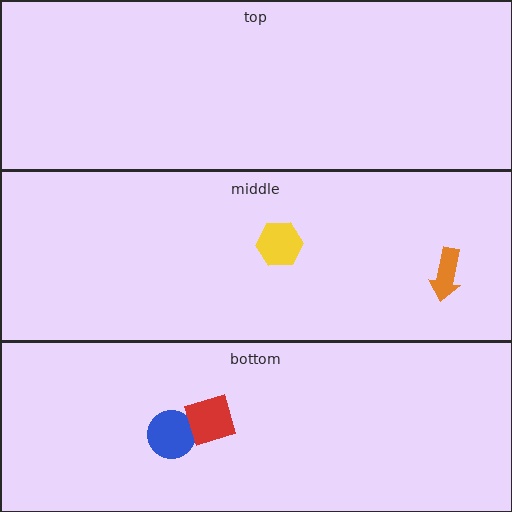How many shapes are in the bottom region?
2.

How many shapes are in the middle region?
2.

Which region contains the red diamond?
The bottom region.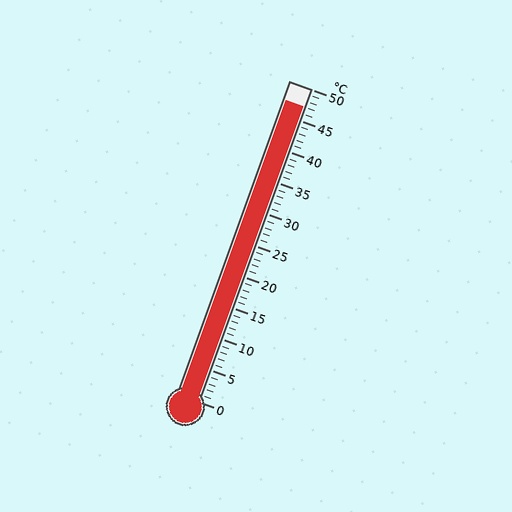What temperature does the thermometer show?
The thermometer shows approximately 47°C.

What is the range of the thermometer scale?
The thermometer scale ranges from 0°C to 50°C.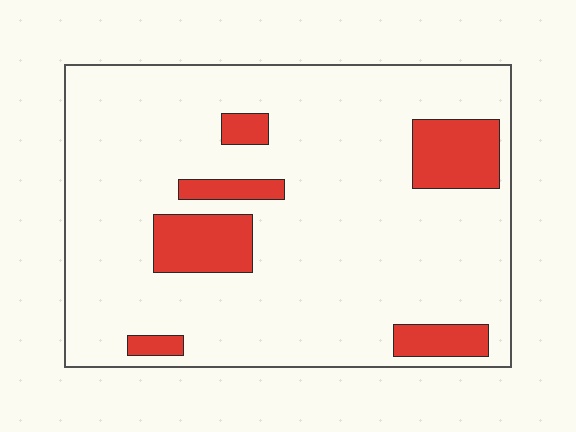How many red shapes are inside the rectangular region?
6.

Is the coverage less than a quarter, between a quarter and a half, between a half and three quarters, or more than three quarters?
Less than a quarter.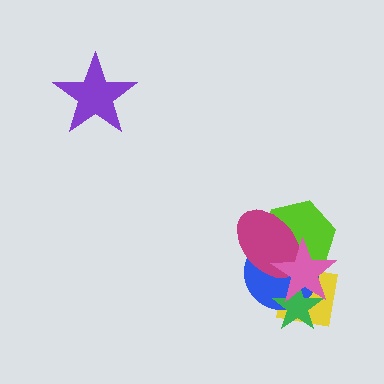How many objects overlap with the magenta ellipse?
3 objects overlap with the magenta ellipse.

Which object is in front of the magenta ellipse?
The pink star is in front of the magenta ellipse.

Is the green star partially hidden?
Yes, it is partially covered by another shape.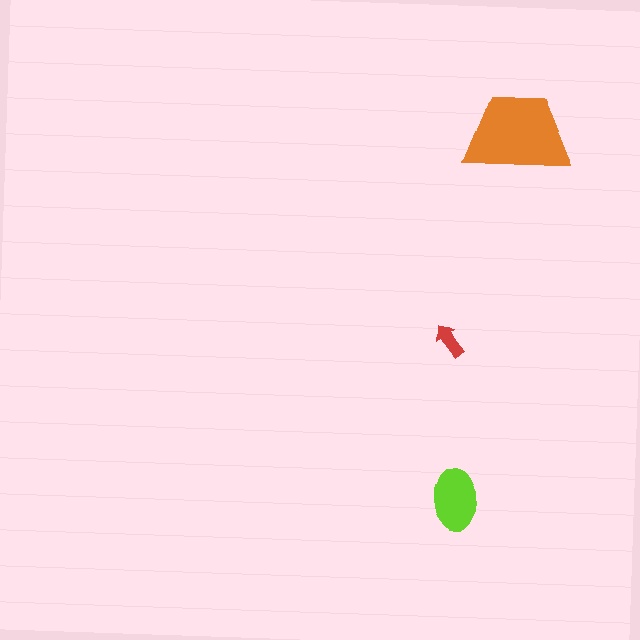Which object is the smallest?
The red arrow.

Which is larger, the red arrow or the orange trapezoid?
The orange trapezoid.